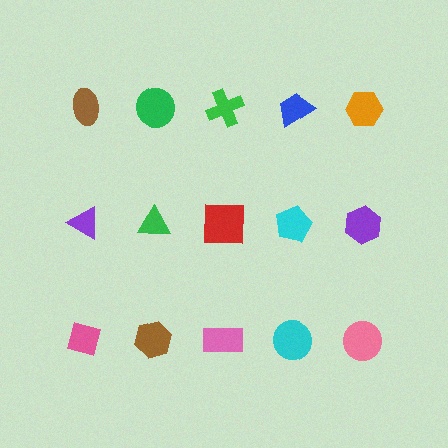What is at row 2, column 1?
A purple triangle.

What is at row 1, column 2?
A green circle.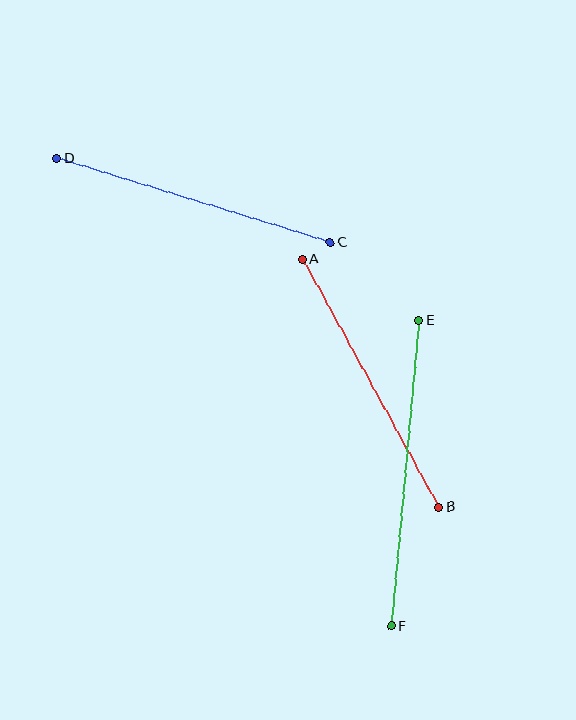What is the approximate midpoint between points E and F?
The midpoint is at approximately (405, 473) pixels.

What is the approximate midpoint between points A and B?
The midpoint is at approximately (371, 383) pixels.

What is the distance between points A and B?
The distance is approximately 283 pixels.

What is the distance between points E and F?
The distance is approximately 307 pixels.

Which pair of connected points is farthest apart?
Points E and F are farthest apart.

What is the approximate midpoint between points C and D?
The midpoint is at approximately (194, 200) pixels.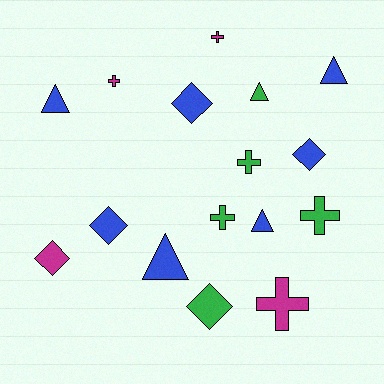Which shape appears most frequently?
Cross, with 6 objects.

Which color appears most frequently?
Blue, with 7 objects.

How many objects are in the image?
There are 16 objects.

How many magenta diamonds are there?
There is 1 magenta diamond.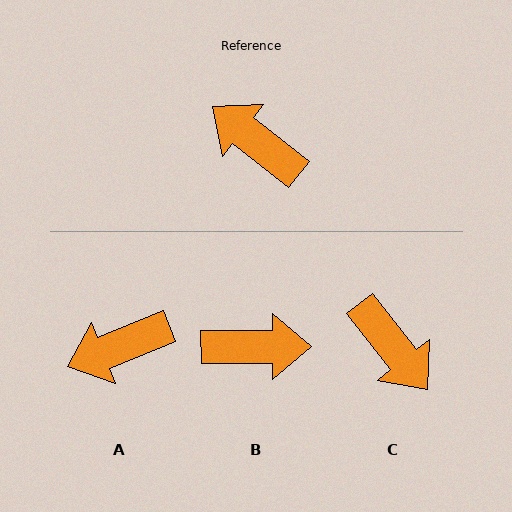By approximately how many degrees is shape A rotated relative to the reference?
Approximately 60 degrees counter-clockwise.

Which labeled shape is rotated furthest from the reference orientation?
C, about 167 degrees away.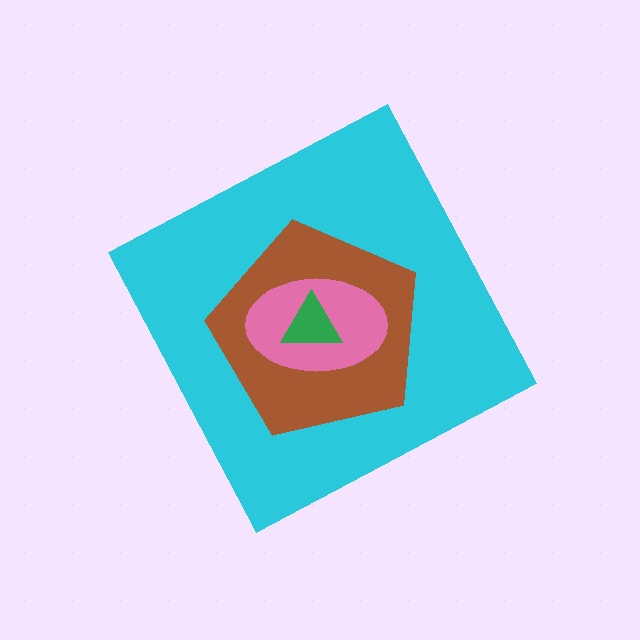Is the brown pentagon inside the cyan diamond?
Yes.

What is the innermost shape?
The green triangle.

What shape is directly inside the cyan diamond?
The brown pentagon.